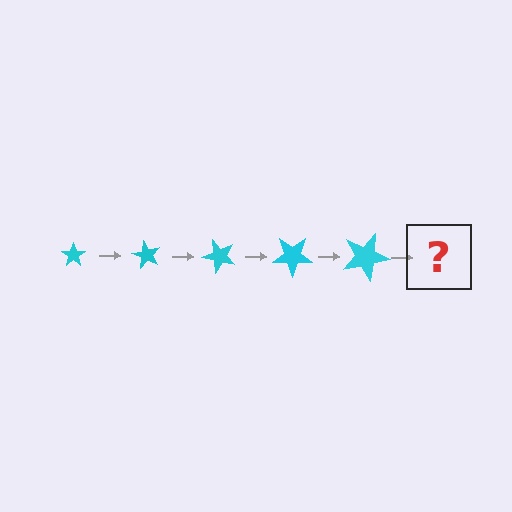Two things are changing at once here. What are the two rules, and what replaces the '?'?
The two rules are that the star grows larger each step and it rotates 60 degrees each step. The '?' should be a star, larger than the previous one and rotated 300 degrees from the start.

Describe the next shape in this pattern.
It should be a star, larger than the previous one and rotated 300 degrees from the start.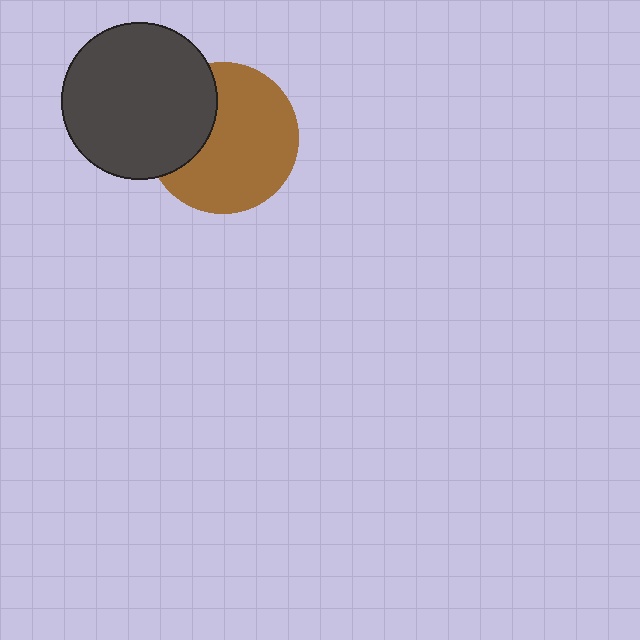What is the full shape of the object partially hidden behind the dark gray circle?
The partially hidden object is a brown circle.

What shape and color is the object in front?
The object in front is a dark gray circle.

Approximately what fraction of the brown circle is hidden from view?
Roughly 30% of the brown circle is hidden behind the dark gray circle.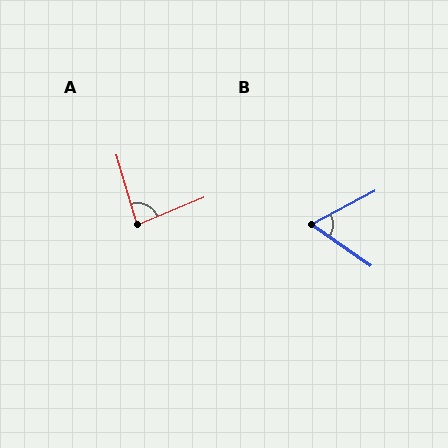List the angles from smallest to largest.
B (63°), A (84°).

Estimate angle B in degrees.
Approximately 63 degrees.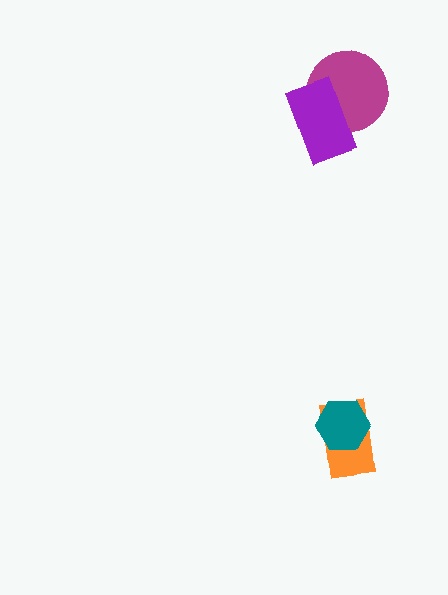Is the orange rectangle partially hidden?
Yes, it is partially covered by another shape.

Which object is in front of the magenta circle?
The purple rectangle is in front of the magenta circle.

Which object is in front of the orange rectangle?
The teal hexagon is in front of the orange rectangle.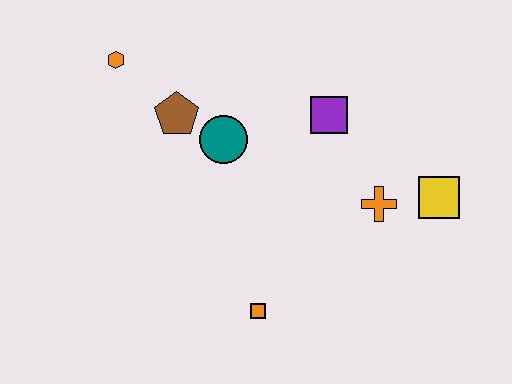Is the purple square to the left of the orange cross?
Yes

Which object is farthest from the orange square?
The orange hexagon is farthest from the orange square.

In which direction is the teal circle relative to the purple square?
The teal circle is to the left of the purple square.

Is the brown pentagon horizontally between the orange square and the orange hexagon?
Yes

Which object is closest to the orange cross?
The yellow square is closest to the orange cross.